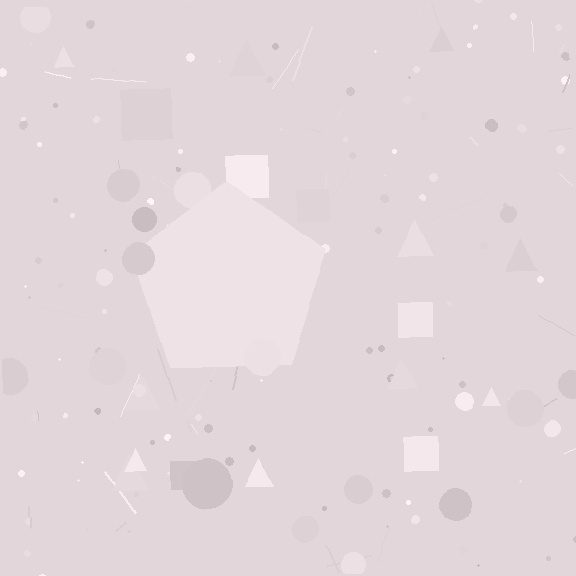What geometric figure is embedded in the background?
A pentagon is embedded in the background.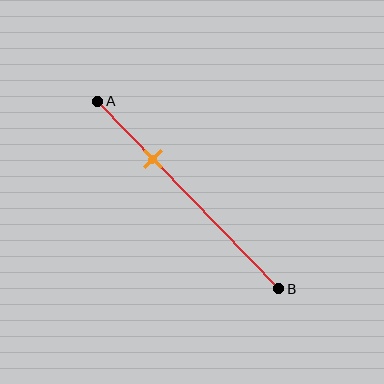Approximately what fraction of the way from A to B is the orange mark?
The orange mark is approximately 30% of the way from A to B.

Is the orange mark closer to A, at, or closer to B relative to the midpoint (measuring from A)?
The orange mark is closer to point A than the midpoint of segment AB.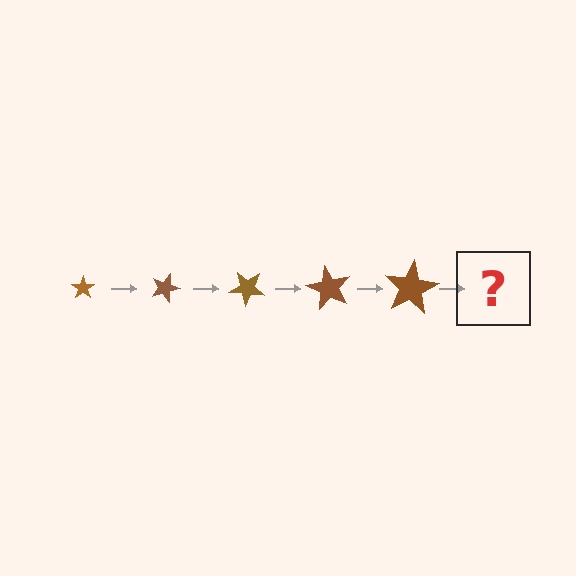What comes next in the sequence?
The next element should be a star, larger than the previous one and rotated 100 degrees from the start.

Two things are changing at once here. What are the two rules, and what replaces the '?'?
The two rules are that the star grows larger each step and it rotates 20 degrees each step. The '?' should be a star, larger than the previous one and rotated 100 degrees from the start.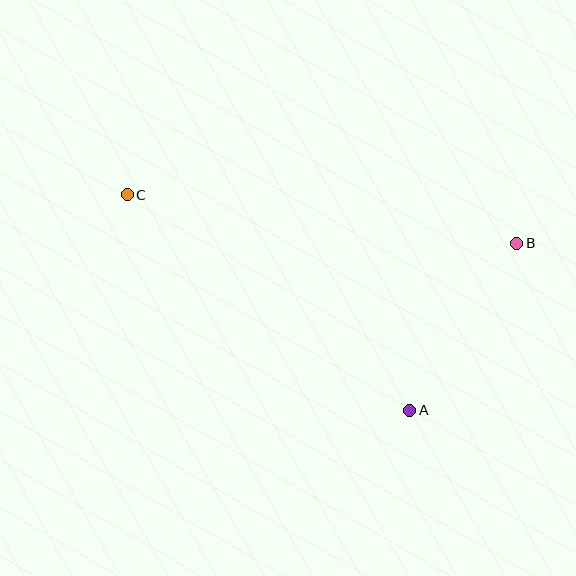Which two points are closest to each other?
Points A and B are closest to each other.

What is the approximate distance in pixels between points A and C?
The distance between A and C is approximately 355 pixels.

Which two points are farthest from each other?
Points B and C are farthest from each other.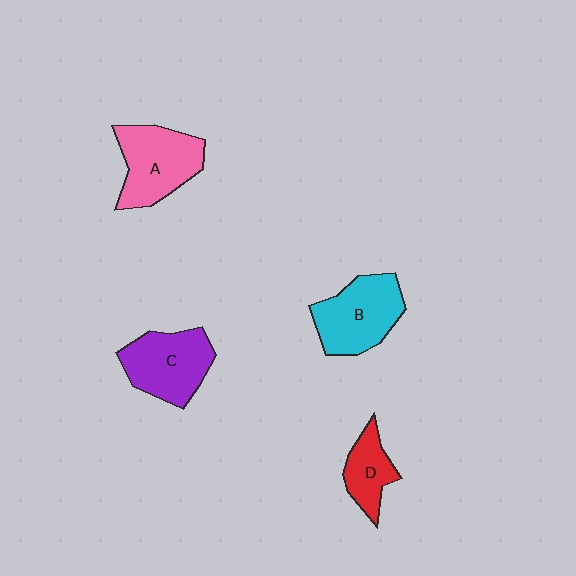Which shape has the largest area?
Shape A (pink).